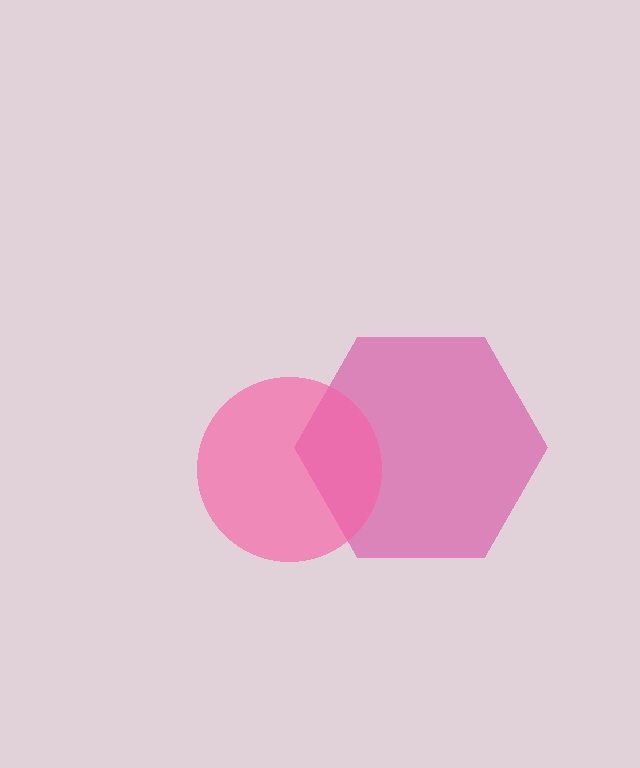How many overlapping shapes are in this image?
There are 2 overlapping shapes in the image.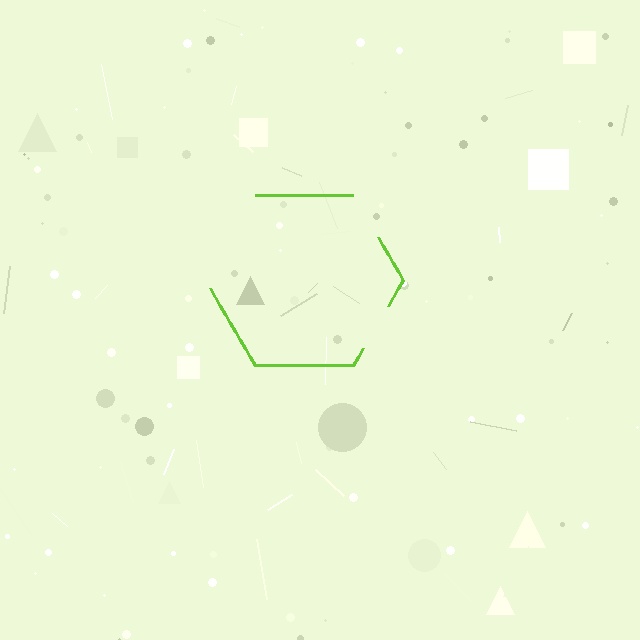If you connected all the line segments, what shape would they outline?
They would outline a hexagon.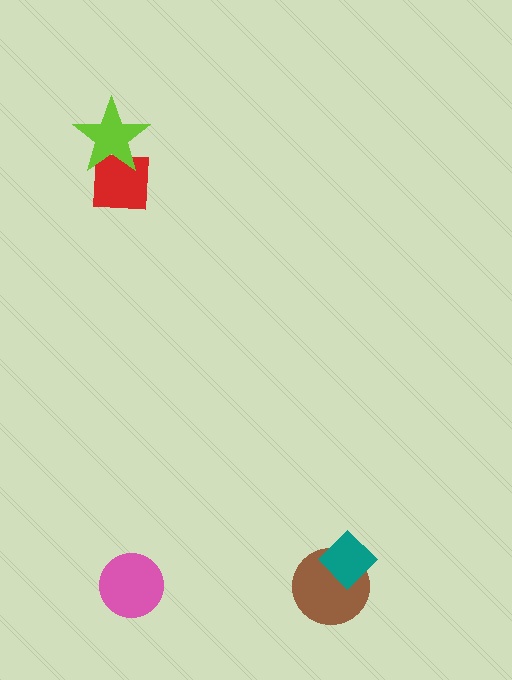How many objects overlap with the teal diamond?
1 object overlaps with the teal diamond.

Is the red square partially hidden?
Yes, it is partially covered by another shape.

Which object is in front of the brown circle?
The teal diamond is in front of the brown circle.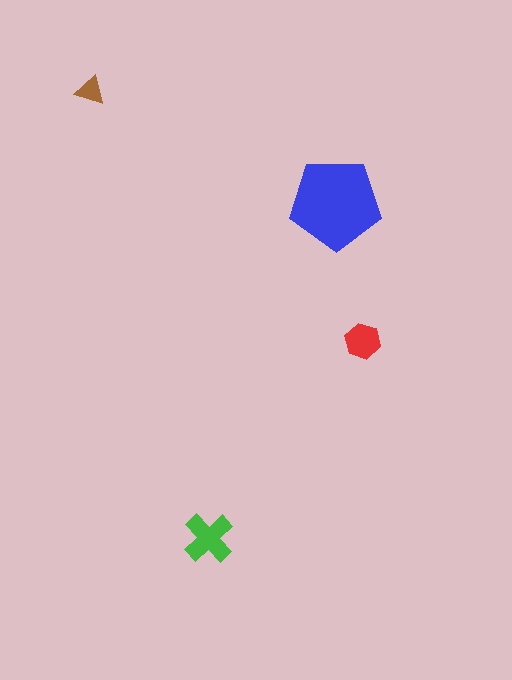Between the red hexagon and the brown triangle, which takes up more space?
The red hexagon.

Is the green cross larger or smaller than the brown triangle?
Larger.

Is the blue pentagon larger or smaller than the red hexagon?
Larger.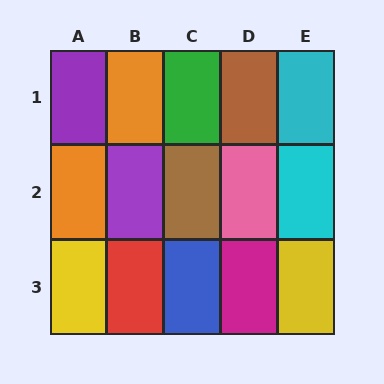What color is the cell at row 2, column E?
Cyan.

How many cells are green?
1 cell is green.